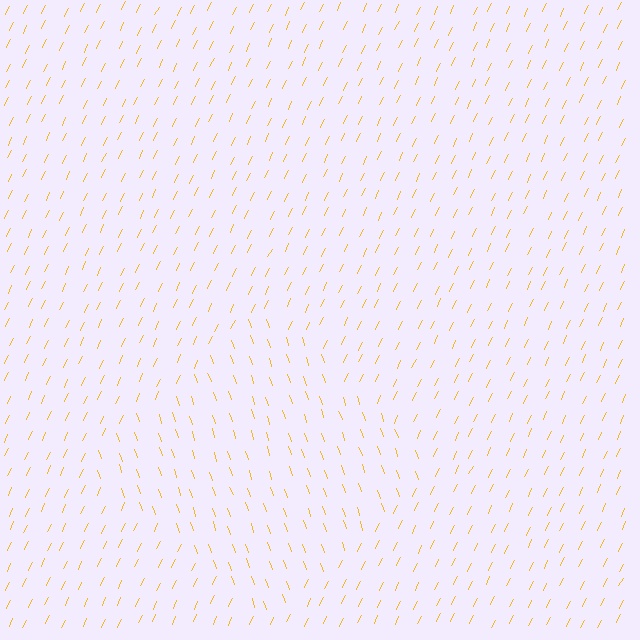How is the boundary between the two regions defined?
The boundary is defined purely by a change in line orientation (approximately 45 degrees difference). All lines are the same color and thickness.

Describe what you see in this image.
The image is filled with small yellow line segments. A diamond region in the image has lines oriented differently from the surrounding lines, creating a visible texture boundary.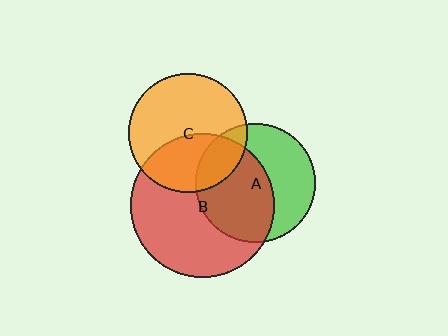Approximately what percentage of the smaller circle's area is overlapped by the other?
Approximately 20%.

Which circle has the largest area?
Circle B (red).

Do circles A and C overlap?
Yes.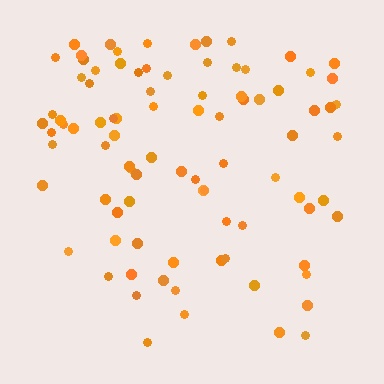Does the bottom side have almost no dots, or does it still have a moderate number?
Still a moderate number, just noticeably fewer than the top.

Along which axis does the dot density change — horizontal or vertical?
Vertical.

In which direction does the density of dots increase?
From bottom to top, with the top side densest.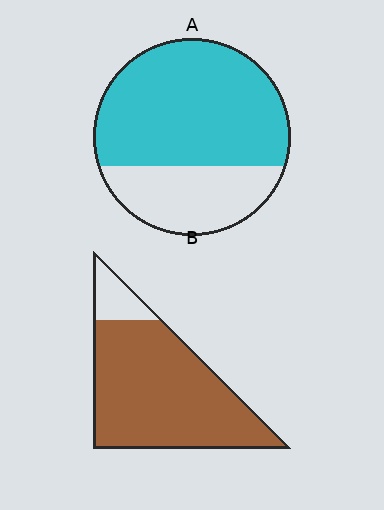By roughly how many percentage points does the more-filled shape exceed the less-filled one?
By roughly 20 percentage points (B over A).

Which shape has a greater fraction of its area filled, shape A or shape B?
Shape B.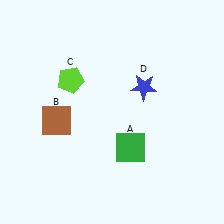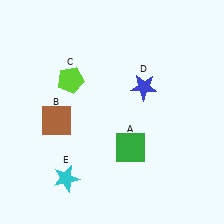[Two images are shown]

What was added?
A cyan star (E) was added in Image 2.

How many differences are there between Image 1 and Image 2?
There is 1 difference between the two images.